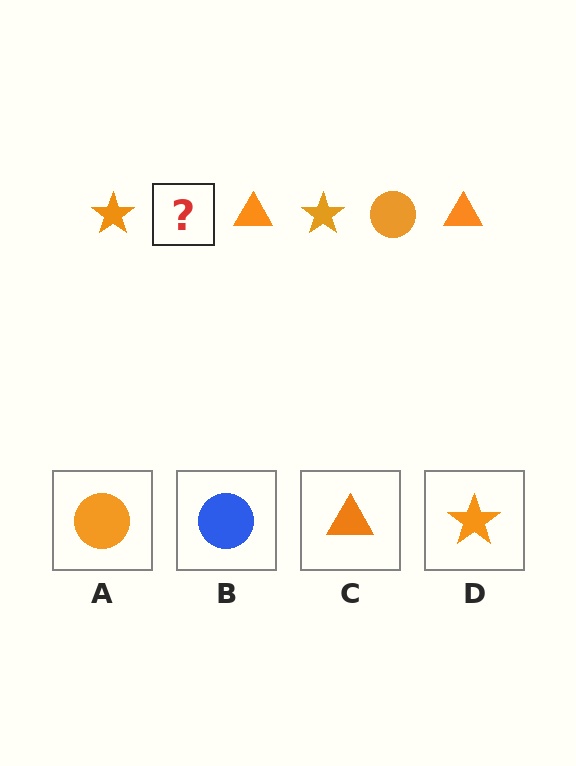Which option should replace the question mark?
Option A.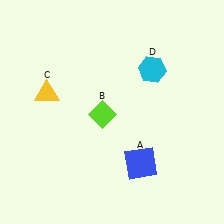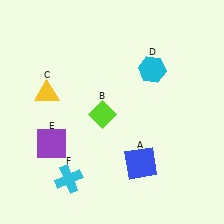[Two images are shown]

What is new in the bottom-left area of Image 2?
A cyan cross (F) was added in the bottom-left area of Image 2.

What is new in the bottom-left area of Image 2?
A purple square (E) was added in the bottom-left area of Image 2.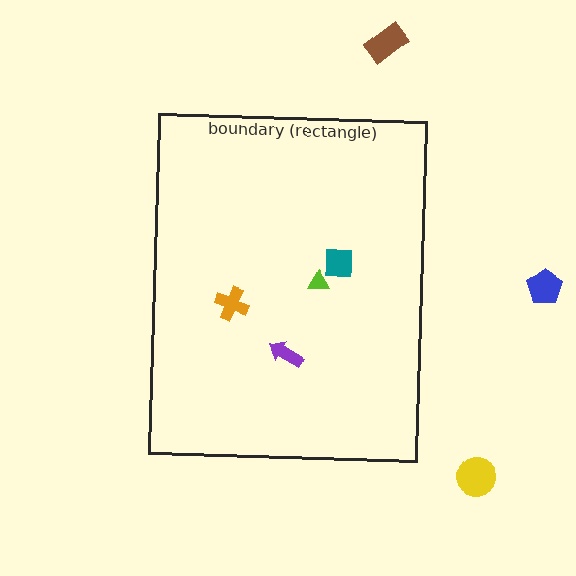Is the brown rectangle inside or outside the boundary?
Outside.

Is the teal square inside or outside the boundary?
Inside.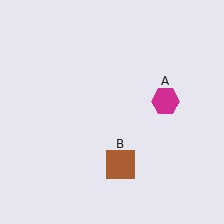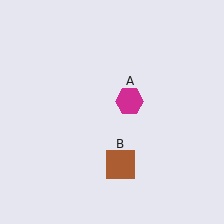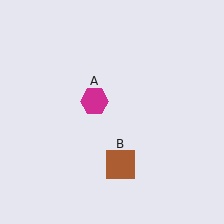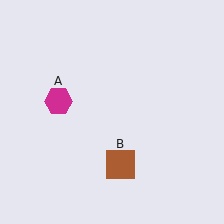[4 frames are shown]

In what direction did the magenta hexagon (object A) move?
The magenta hexagon (object A) moved left.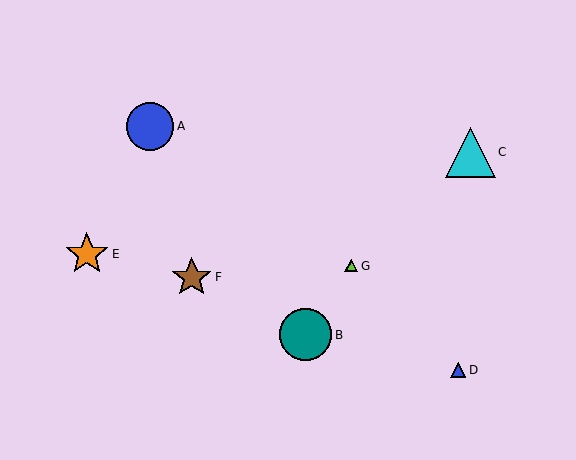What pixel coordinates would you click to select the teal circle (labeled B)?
Click at (306, 335) to select the teal circle B.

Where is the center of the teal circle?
The center of the teal circle is at (306, 335).